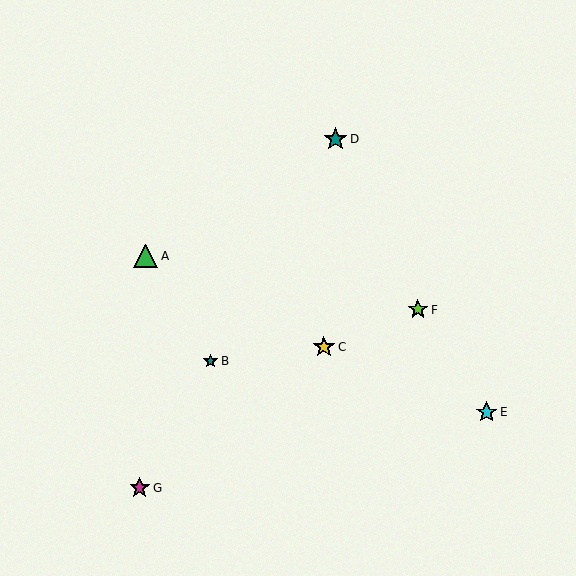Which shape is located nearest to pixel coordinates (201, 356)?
The teal star (labeled B) at (211, 361) is nearest to that location.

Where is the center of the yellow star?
The center of the yellow star is at (324, 347).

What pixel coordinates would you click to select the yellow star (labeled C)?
Click at (324, 347) to select the yellow star C.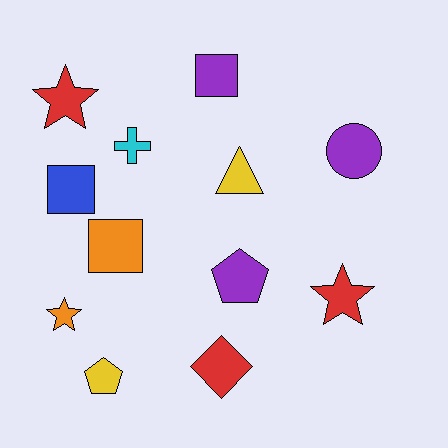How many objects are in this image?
There are 12 objects.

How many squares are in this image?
There are 3 squares.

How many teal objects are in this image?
There are no teal objects.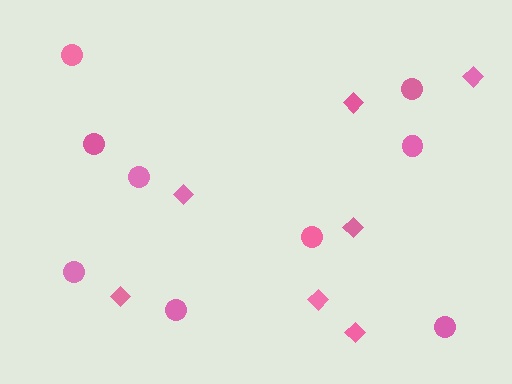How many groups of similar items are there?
There are 2 groups: one group of circles (9) and one group of diamonds (7).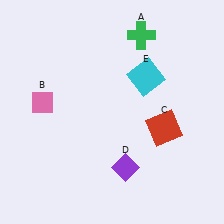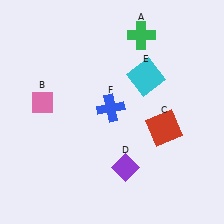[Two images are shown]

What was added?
A blue cross (F) was added in Image 2.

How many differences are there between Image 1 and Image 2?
There is 1 difference between the two images.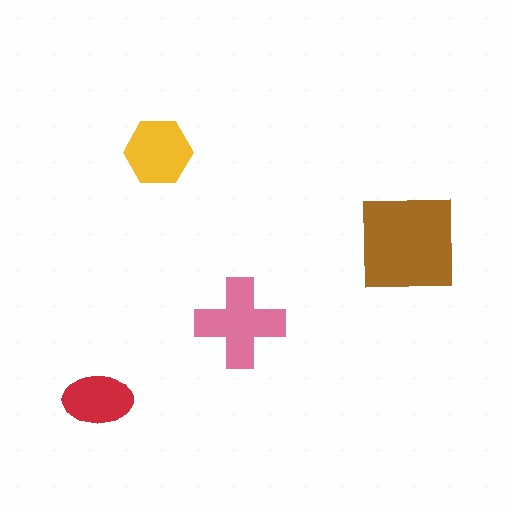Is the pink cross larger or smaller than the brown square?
Smaller.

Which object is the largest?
The brown square.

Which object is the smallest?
The red ellipse.